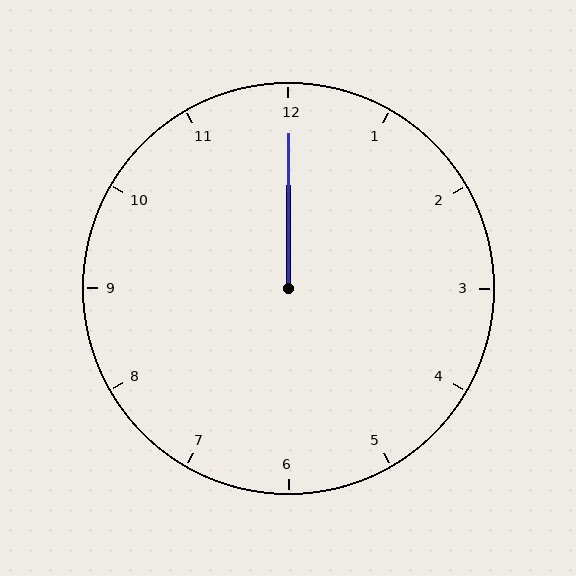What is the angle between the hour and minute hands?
Approximately 0 degrees.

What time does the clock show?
12:00.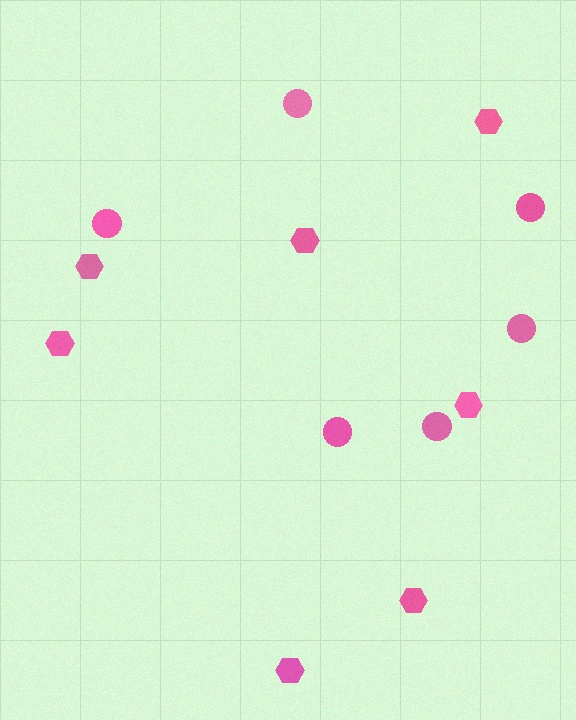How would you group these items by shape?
There are 2 groups: one group of circles (6) and one group of hexagons (7).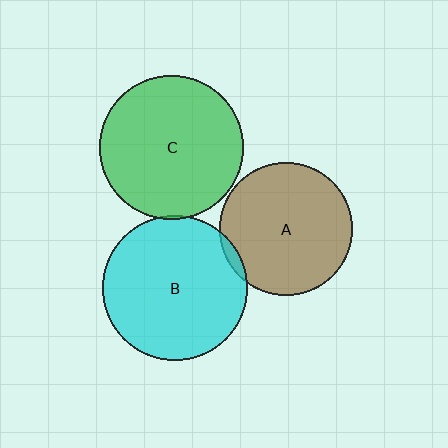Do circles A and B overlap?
Yes.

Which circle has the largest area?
Circle B (cyan).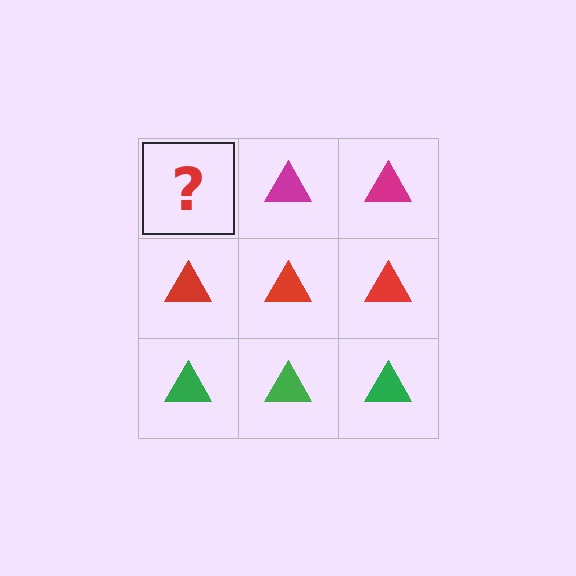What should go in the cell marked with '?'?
The missing cell should contain a magenta triangle.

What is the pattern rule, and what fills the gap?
The rule is that each row has a consistent color. The gap should be filled with a magenta triangle.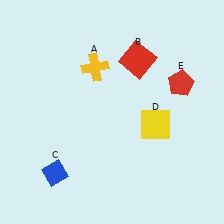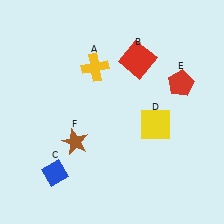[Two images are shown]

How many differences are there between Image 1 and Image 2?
There is 1 difference between the two images.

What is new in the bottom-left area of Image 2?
A brown star (F) was added in the bottom-left area of Image 2.